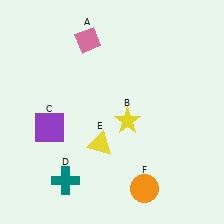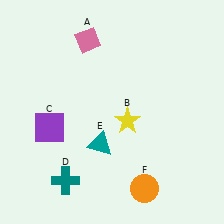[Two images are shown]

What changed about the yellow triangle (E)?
In Image 1, E is yellow. In Image 2, it changed to teal.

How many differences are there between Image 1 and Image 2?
There is 1 difference between the two images.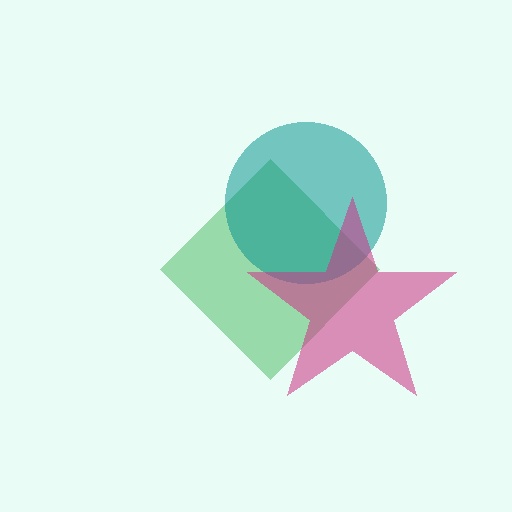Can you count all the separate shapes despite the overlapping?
Yes, there are 3 separate shapes.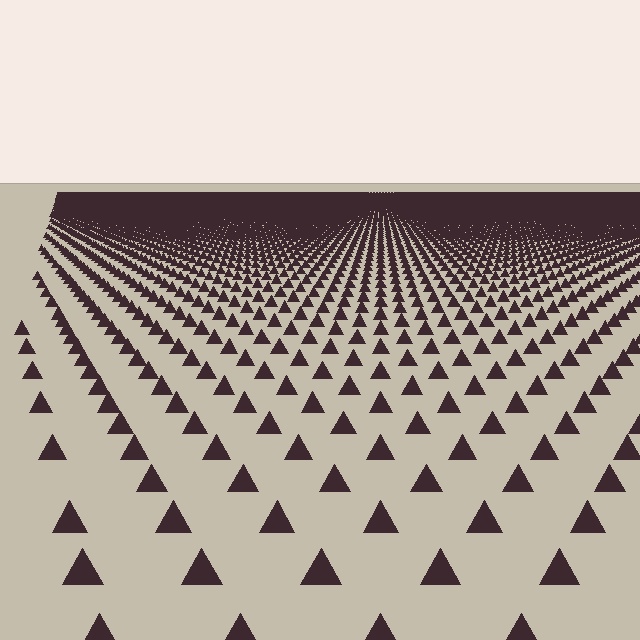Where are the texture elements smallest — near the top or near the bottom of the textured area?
Near the top.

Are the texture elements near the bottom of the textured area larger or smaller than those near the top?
Larger. Near the bottom, elements are closer to the viewer and appear at a bigger on-screen size.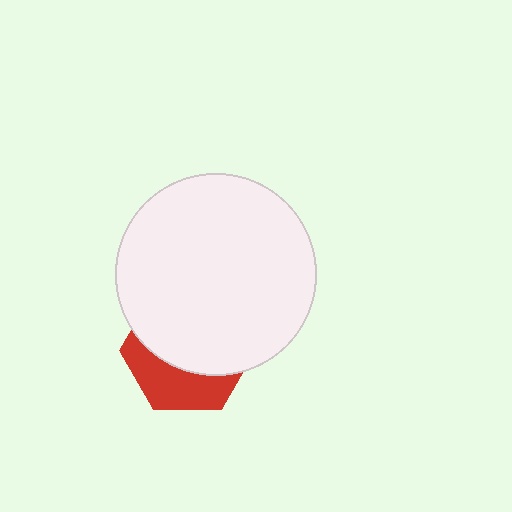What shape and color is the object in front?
The object in front is a white circle.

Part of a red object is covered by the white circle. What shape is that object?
It is a hexagon.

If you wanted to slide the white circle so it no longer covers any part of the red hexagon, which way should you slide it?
Slide it up — that is the most direct way to separate the two shapes.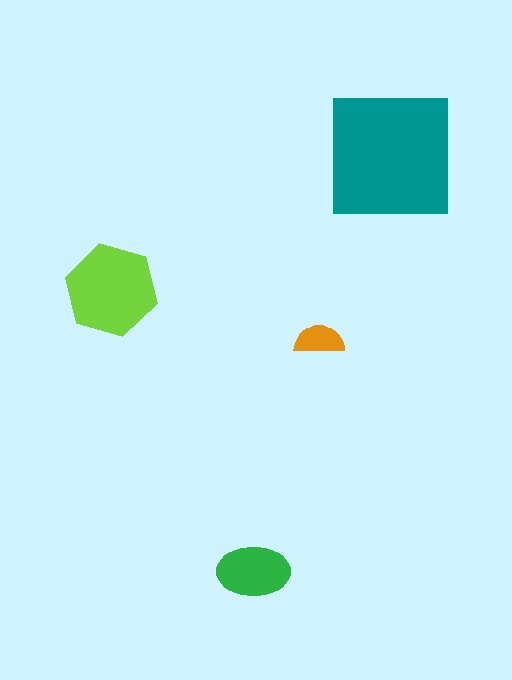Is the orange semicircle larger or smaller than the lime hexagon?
Smaller.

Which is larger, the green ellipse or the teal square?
The teal square.